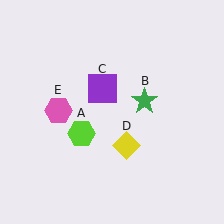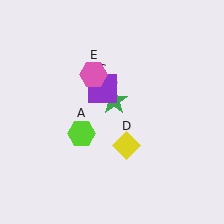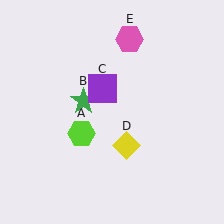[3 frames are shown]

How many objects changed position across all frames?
2 objects changed position: green star (object B), pink hexagon (object E).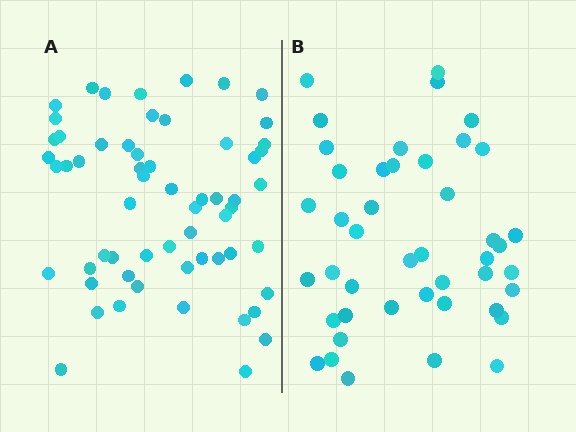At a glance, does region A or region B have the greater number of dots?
Region A (the left region) has more dots.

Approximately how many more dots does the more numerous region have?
Region A has approximately 15 more dots than region B.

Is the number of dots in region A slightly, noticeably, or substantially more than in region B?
Region A has noticeably more, but not dramatically so. The ratio is roughly 1.4 to 1.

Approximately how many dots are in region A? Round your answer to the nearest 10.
About 60 dots.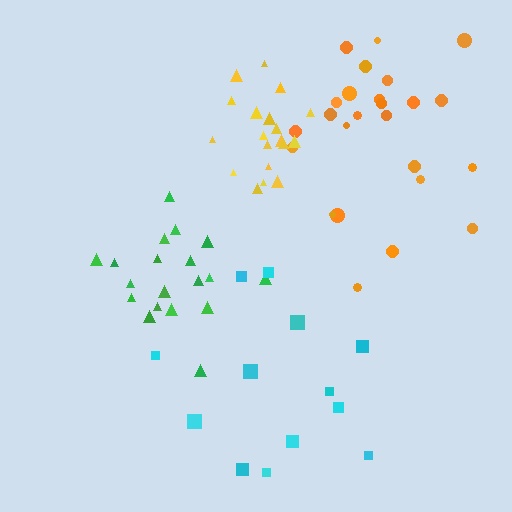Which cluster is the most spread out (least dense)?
Cyan.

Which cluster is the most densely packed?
Yellow.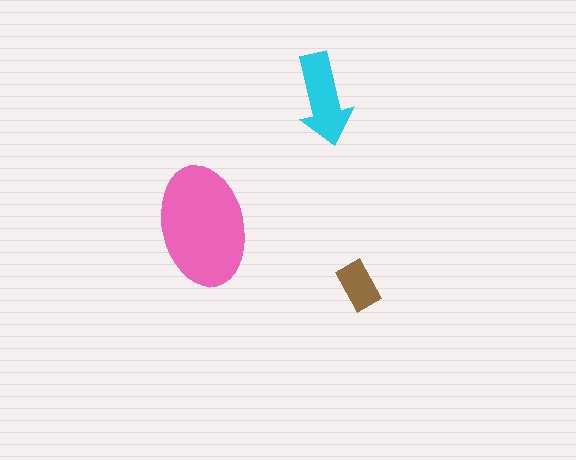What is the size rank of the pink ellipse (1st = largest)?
1st.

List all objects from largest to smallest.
The pink ellipse, the cyan arrow, the brown rectangle.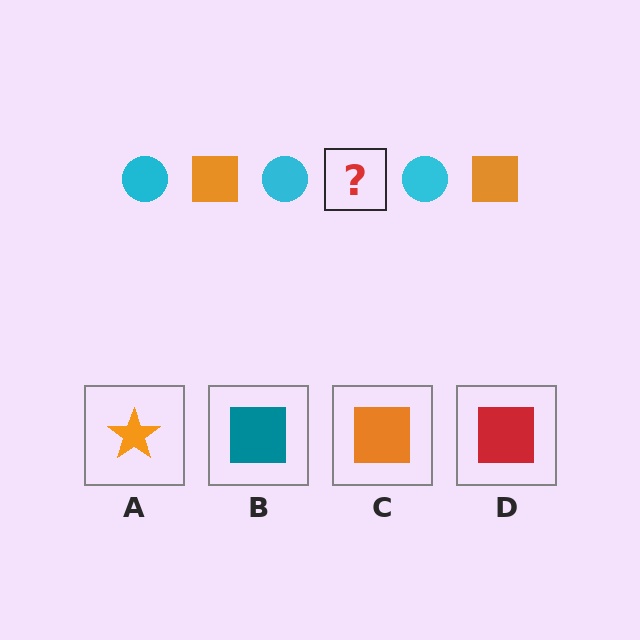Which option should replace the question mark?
Option C.